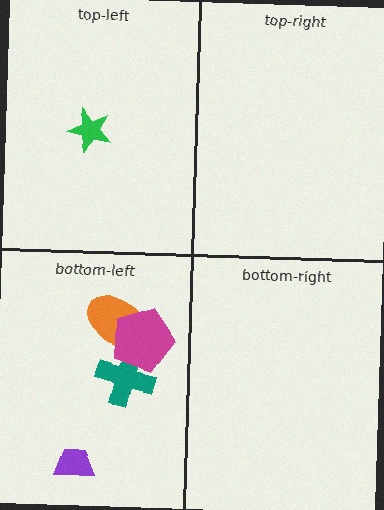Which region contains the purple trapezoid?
The bottom-left region.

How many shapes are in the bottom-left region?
4.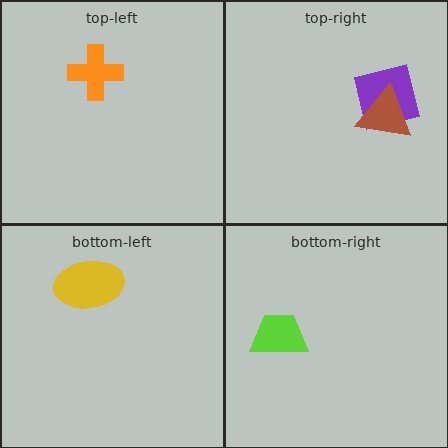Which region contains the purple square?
The top-right region.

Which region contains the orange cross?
The top-left region.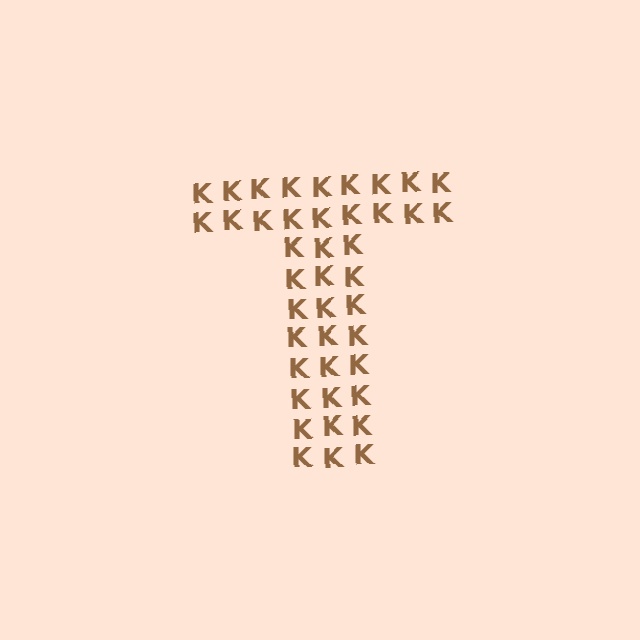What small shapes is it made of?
It is made of small letter K's.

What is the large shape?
The large shape is the letter T.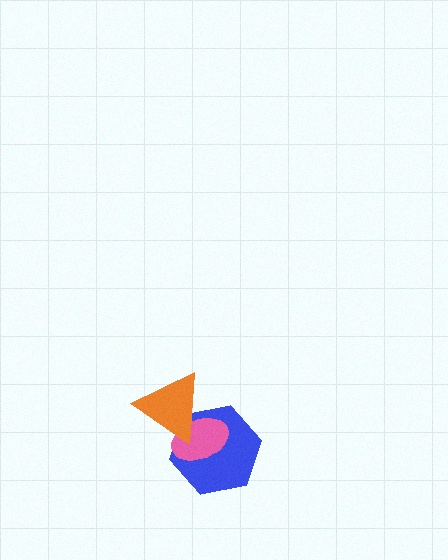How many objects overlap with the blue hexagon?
2 objects overlap with the blue hexagon.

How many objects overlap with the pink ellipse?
2 objects overlap with the pink ellipse.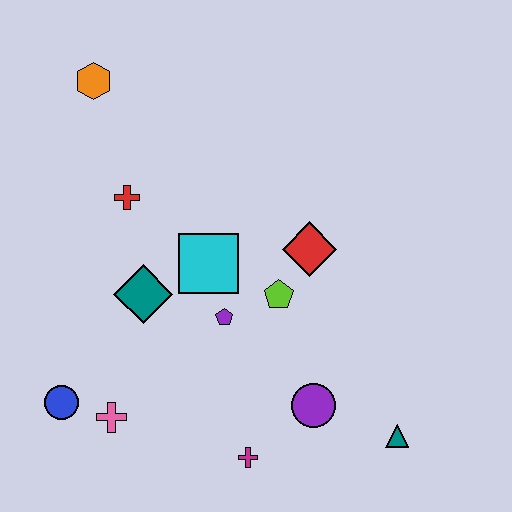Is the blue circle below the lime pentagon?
Yes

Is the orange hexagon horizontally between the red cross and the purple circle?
No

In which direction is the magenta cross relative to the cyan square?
The magenta cross is below the cyan square.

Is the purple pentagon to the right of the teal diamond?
Yes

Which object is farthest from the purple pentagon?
The orange hexagon is farthest from the purple pentagon.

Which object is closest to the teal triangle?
The purple circle is closest to the teal triangle.